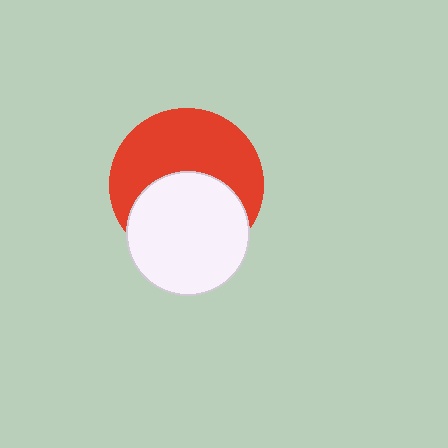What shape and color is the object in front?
The object in front is a white circle.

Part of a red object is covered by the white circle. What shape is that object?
It is a circle.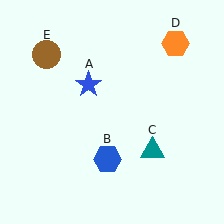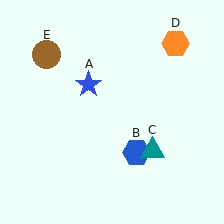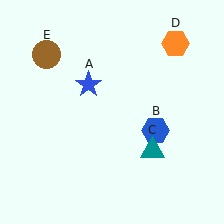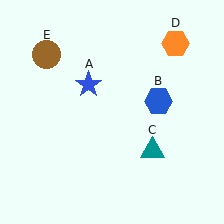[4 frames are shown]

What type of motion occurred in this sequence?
The blue hexagon (object B) rotated counterclockwise around the center of the scene.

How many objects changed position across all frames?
1 object changed position: blue hexagon (object B).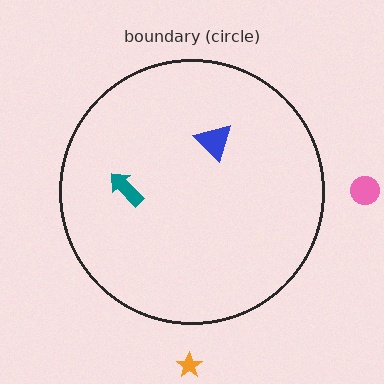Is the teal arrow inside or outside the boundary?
Inside.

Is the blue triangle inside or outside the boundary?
Inside.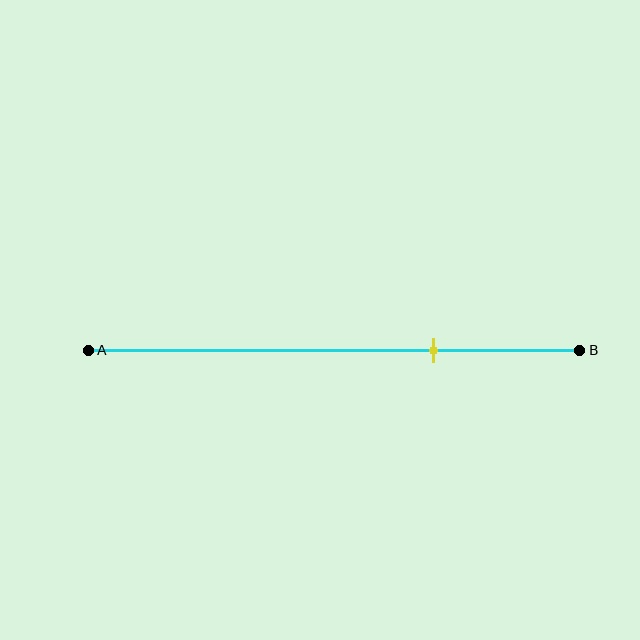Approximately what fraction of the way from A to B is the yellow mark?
The yellow mark is approximately 70% of the way from A to B.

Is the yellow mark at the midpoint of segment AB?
No, the mark is at about 70% from A, not at the 50% midpoint.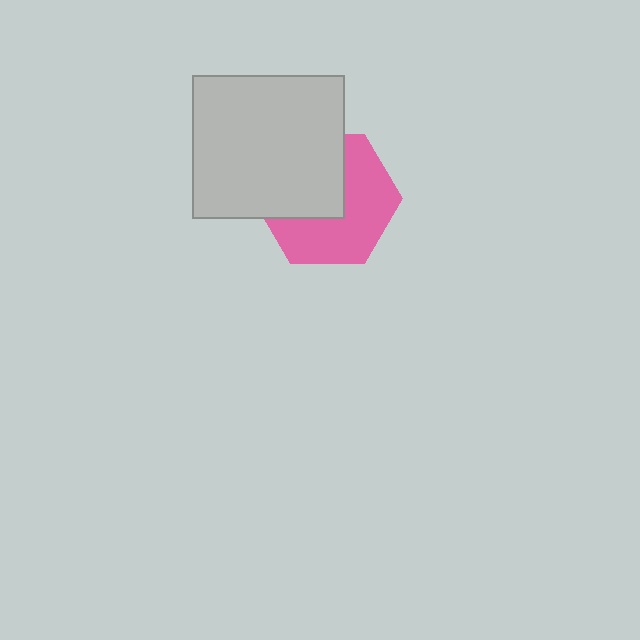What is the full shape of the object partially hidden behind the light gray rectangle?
The partially hidden object is a pink hexagon.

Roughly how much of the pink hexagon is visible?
About half of it is visible (roughly 55%).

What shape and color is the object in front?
The object in front is a light gray rectangle.